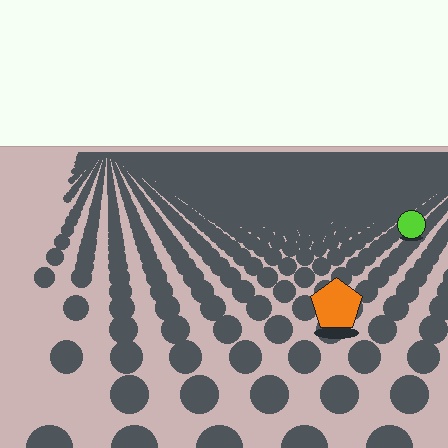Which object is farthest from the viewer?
The lime circle is farthest from the viewer. It appears smaller and the ground texture around it is denser.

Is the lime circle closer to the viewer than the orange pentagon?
No. The orange pentagon is closer — you can tell from the texture gradient: the ground texture is coarser near it.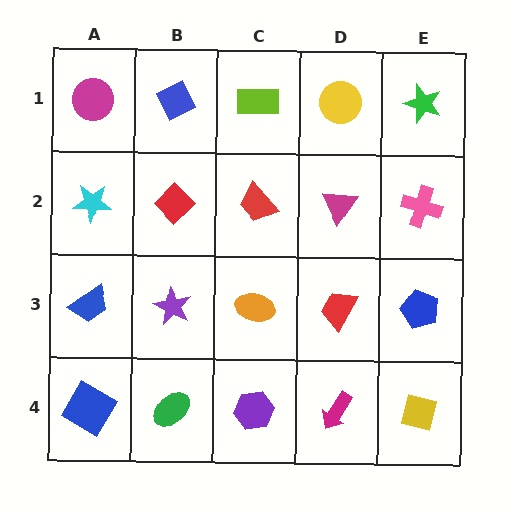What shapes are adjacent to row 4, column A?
A blue trapezoid (row 3, column A), a green ellipse (row 4, column B).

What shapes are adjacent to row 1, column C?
A red trapezoid (row 2, column C), a blue diamond (row 1, column B), a yellow circle (row 1, column D).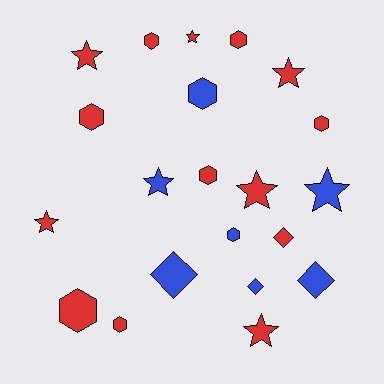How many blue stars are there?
There are 2 blue stars.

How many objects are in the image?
There are 21 objects.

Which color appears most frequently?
Red, with 14 objects.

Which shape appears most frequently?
Hexagon, with 9 objects.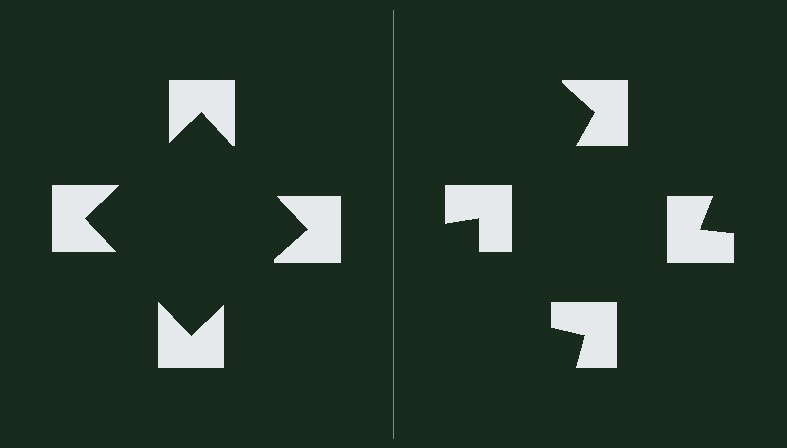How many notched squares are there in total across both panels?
8 — 4 on each side.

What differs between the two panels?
The notched squares are positioned identically on both sides; only the wedge orientations differ. On the left they align to a square; on the right they are misaligned.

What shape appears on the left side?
An illusory square.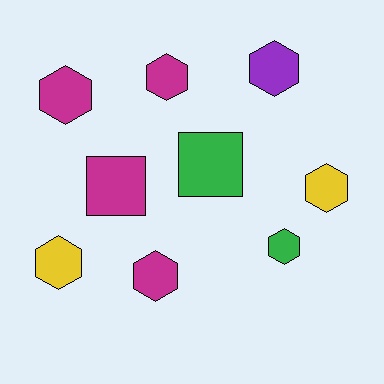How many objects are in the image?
There are 9 objects.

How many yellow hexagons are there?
There are 2 yellow hexagons.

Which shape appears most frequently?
Hexagon, with 7 objects.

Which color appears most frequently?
Magenta, with 4 objects.